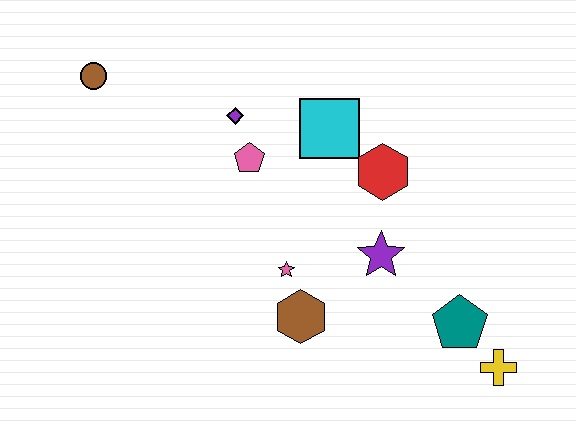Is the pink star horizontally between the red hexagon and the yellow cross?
No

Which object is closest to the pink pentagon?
The purple diamond is closest to the pink pentagon.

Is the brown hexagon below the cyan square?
Yes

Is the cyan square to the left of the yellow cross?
Yes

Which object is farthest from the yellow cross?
The brown circle is farthest from the yellow cross.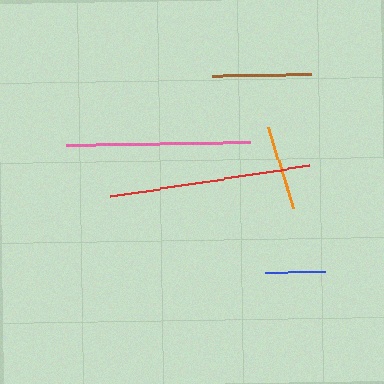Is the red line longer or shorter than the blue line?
The red line is longer than the blue line.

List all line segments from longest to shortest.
From longest to shortest: red, pink, brown, orange, blue.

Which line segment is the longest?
The red line is the longest at approximately 200 pixels.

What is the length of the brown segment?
The brown segment is approximately 99 pixels long.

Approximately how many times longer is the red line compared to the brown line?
The red line is approximately 2.0 times the length of the brown line.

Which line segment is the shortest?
The blue line is the shortest at approximately 60 pixels.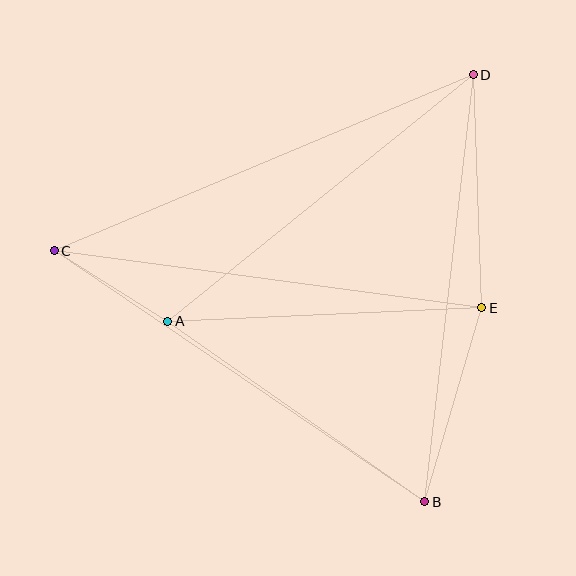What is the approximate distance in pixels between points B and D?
The distance between B and D is approximately 430 pixels.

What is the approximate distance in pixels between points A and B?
The distance between A and B is approximately 314 pixels.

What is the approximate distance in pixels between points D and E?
The distance between D and E is approximately 233 pixels.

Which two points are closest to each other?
Points A and C are closest to each other.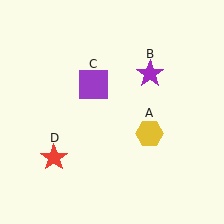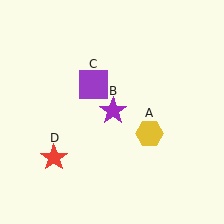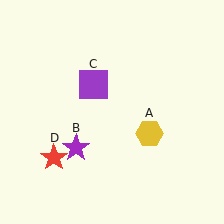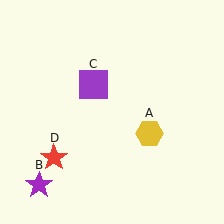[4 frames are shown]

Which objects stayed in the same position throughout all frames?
Yellow hexagon (object A) and purple square (object C) and red star (object D) remained stationary.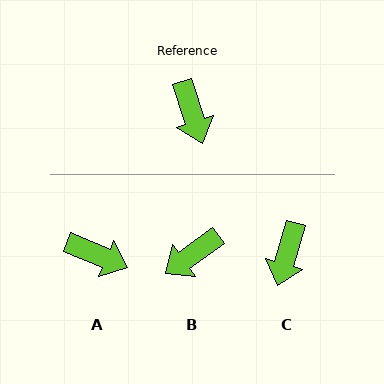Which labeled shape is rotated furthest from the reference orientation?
B, about 73 degrees away.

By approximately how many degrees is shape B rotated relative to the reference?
Approximately 73 degrees clockwise.